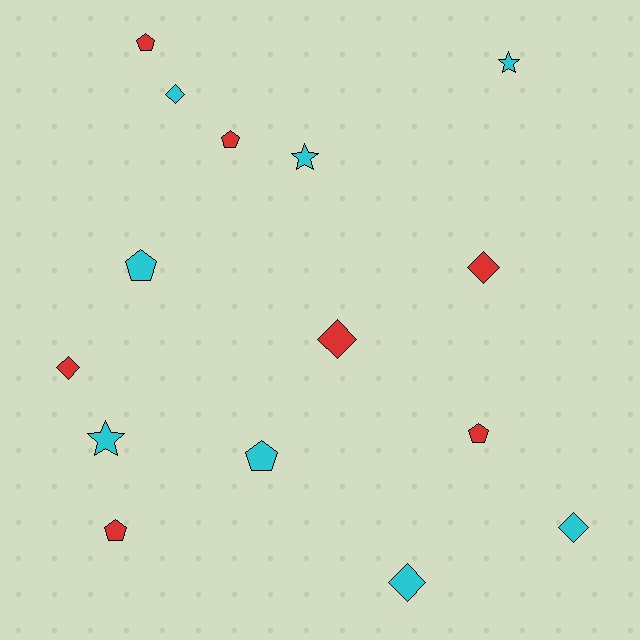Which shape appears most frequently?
Diamond, with 6 objects.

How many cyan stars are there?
There are 3 cyan stars.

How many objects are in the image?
There are 15 objects.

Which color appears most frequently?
Cyan, with 8 objects.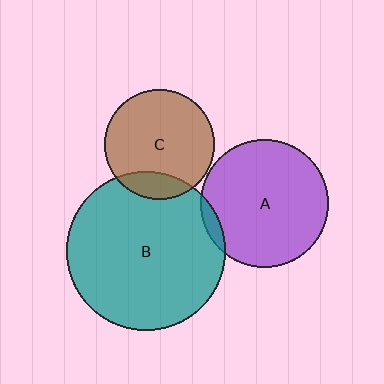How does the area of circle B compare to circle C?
Approximately 2.1 times.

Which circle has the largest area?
Circle B (teal).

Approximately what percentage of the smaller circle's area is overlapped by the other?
Approximately 5%.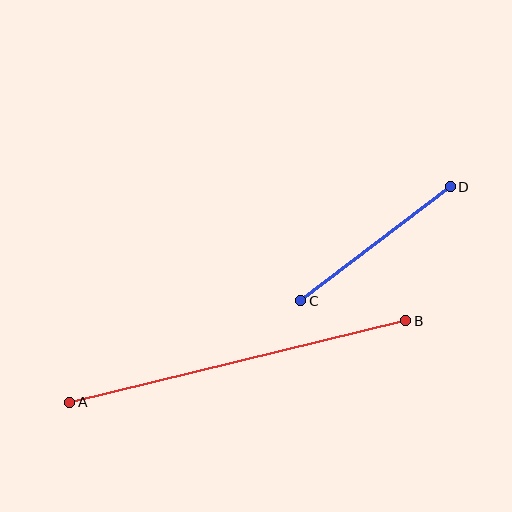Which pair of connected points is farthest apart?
Points A and B are farthest apart.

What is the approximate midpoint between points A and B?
The midpoint is at approximately (238, 361) pixels.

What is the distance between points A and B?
The distance is approximately 346 pixels.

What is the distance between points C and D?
The distance is approximately 188 pixels.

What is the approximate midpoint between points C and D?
The midpoint is at approximately (375, 244) pixels.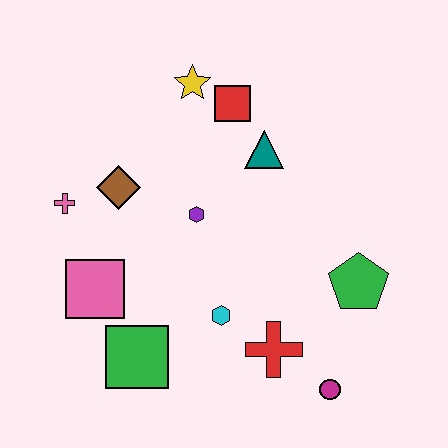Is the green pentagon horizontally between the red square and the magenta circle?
No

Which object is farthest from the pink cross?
The magenta circle is farthest from the pink cross.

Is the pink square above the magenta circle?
Yes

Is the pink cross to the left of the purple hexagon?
Yes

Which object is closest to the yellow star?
The red square is closest to the yellow star.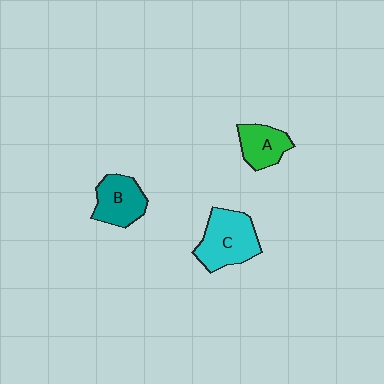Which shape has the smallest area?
Shape A (green).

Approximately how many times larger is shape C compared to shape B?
Approximately 1.3 times.